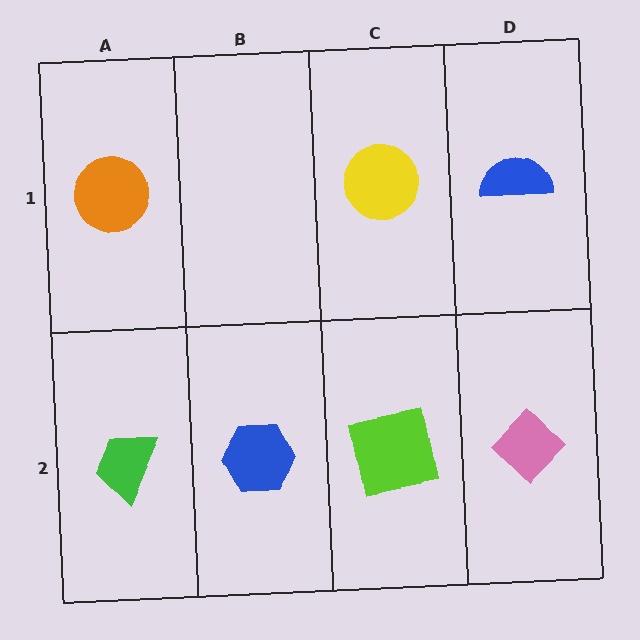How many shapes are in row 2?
4 shapes.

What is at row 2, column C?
A lime square.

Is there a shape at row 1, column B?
No, that cell is empty.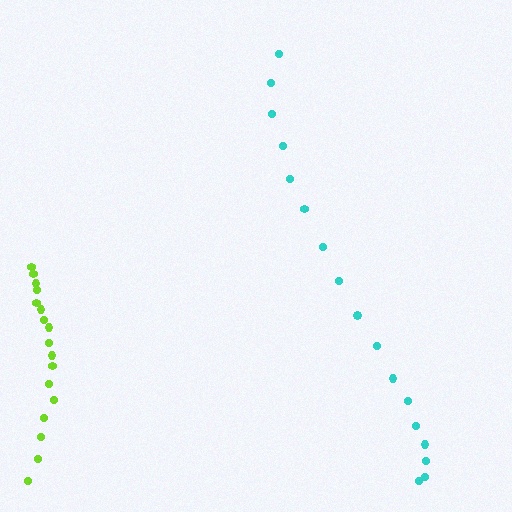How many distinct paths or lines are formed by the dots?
There are 2 distinct paths.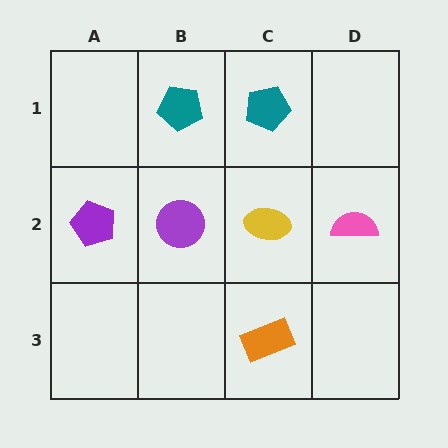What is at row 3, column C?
An orange rectangle.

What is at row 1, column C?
A teal pentagon.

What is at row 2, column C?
A yellow ellipse.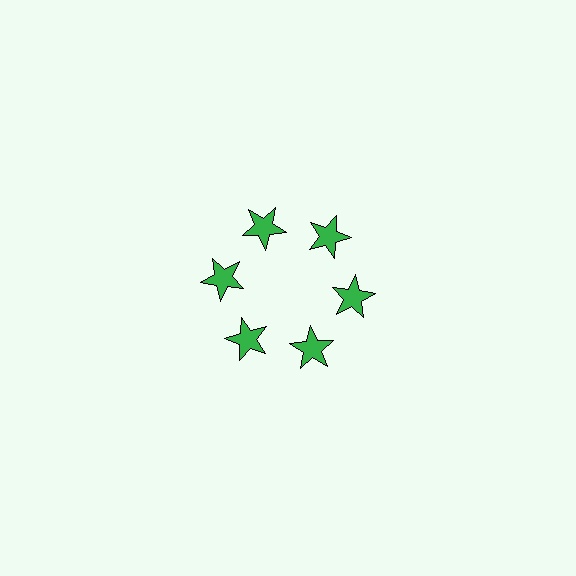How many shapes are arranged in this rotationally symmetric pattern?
There are 6 shapes, arranged in 6 groups of 1.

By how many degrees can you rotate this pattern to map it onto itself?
The pattern maps onto itself every 60 degrees of rotation.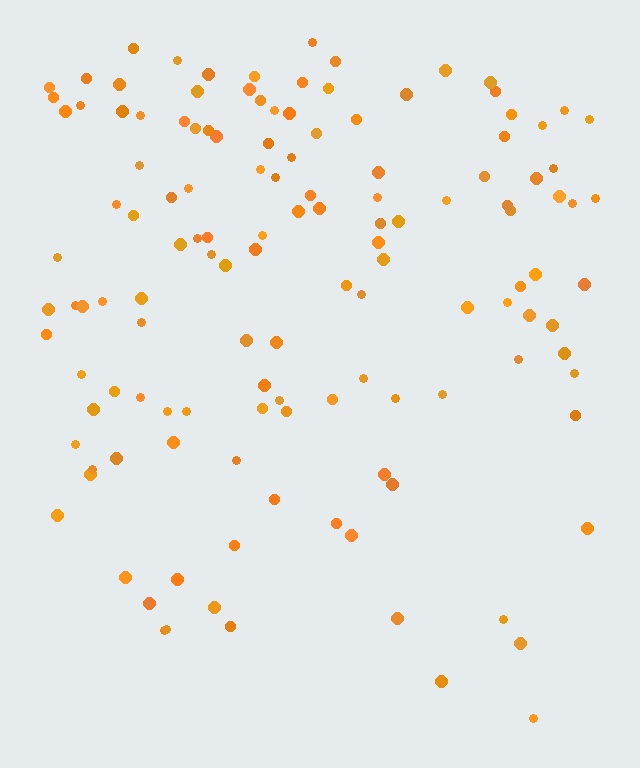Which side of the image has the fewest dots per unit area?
The bottom.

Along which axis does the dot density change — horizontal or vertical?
Vertical.